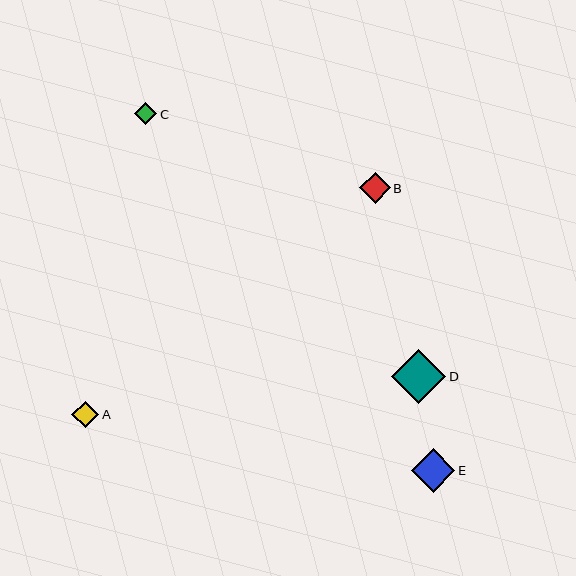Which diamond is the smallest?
Diamond C is the smallest with a size of approximately 22 pixels.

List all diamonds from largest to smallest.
From largest to smallest: D, E, B, A, C.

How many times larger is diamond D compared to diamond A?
Diamond D is approximately 2.0 times the size of diamond A.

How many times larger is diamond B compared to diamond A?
Diamond B is approximately 1.2 times the size of diamond A.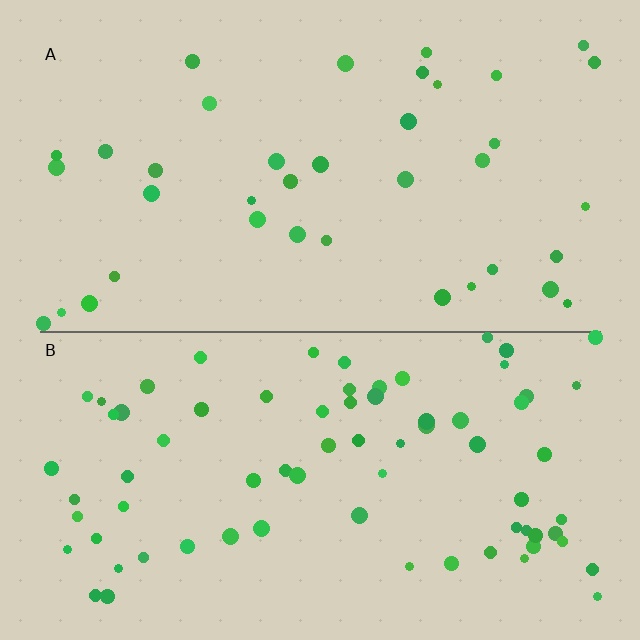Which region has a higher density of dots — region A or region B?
B (the bottom).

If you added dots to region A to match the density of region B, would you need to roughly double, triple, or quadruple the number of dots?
Approximately double.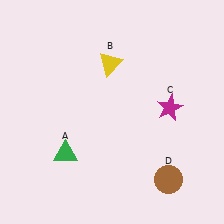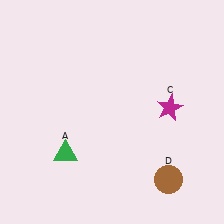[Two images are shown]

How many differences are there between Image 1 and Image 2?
There is 1 difference between the two images.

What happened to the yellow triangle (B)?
The yellow triangle (B) was removed in Image 2. It was in the top-left area of Image 1.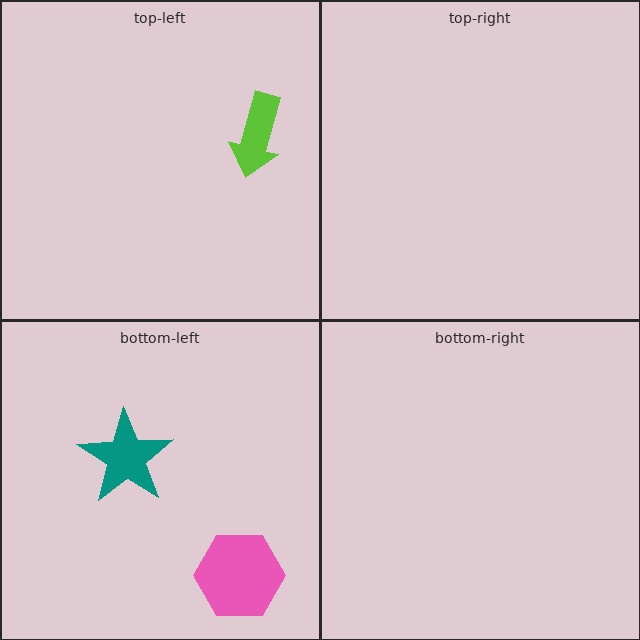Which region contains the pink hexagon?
The bottom-left region.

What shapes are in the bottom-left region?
The teal star, the pink hexagon.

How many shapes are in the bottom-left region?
2.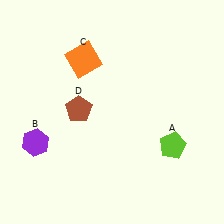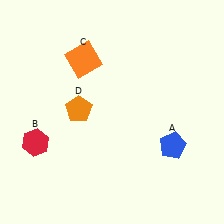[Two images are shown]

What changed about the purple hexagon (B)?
In Image 1, B is purple. In Image 2, it changed to red.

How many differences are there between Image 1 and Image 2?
There are 3 differences between the two images.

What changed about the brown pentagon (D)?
In Image 1, D is brown. In Image 2, it changed to orange.